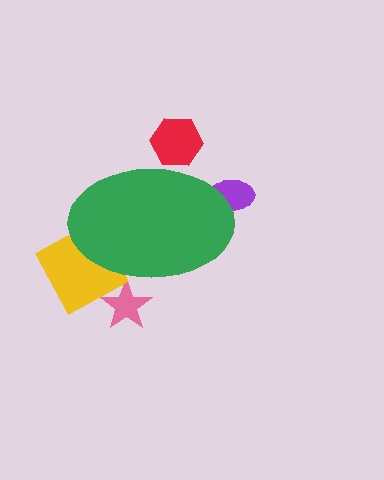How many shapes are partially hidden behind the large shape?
4 shapes are partially hidden.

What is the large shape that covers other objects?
A green ellipse.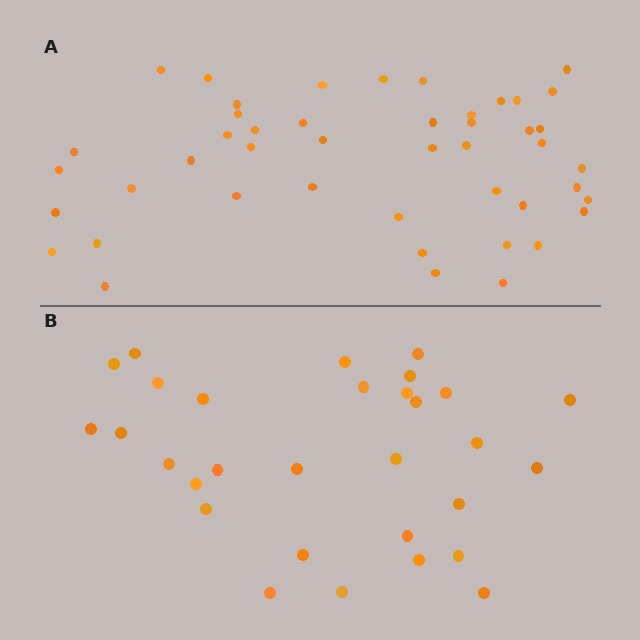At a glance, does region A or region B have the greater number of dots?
Region A (the top region) has more dots.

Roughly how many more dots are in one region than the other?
Region A has approximately 15 more dots than region B.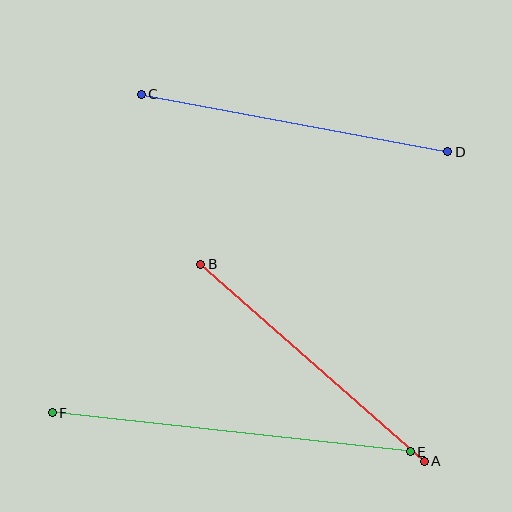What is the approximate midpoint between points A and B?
The midpoint is at approximately (313, 363) pixels.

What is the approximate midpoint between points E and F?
The midpoint is at approximately (231, 432) pixels.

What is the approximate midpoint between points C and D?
The midpoint is at approximately (294, 123) pixels.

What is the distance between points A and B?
The distance is approximately 298 pixels.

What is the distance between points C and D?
The distance is approximately 312 pixels.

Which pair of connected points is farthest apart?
Points E and F are farthest apart.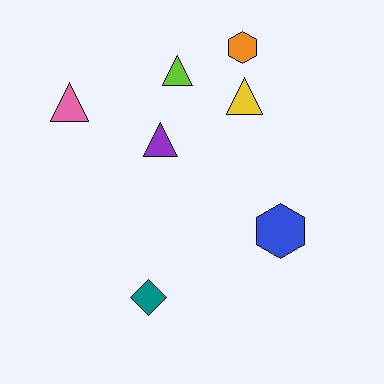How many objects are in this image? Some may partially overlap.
There are 7 objects.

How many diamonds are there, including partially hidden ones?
There is 1 diamond.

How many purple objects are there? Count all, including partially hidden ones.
There is 1 purple object.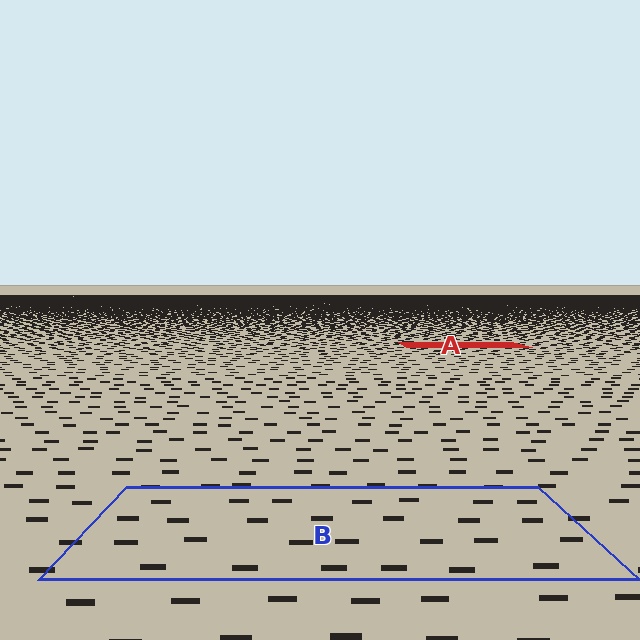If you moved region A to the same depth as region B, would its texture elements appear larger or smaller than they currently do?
They would appear larger. At a closer depth, the same texture elements are projected at a bigger on-screen size.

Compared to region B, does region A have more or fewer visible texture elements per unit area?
Region A has more texture elements per unit area — they are packed more densely because it is farther away.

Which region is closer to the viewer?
Region B is closer. The texture elements there are larger and more spread out.